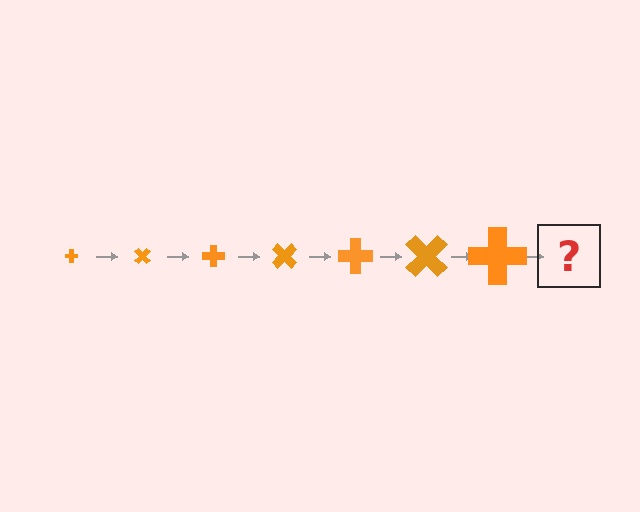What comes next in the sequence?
The next element should be a cross, larger than the previous one and rotated 315 degrees from the start.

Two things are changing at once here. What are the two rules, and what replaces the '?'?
The two rules are that the cross grows larger each step and it rotates 45 degrees each step. The '?' should be a cross, larger than the previous one and rotated 315 degrees from the start.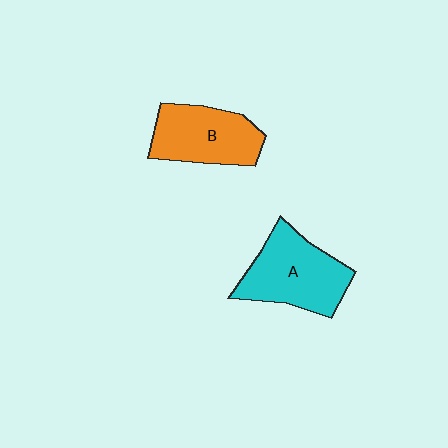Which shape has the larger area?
Shape A (cyan).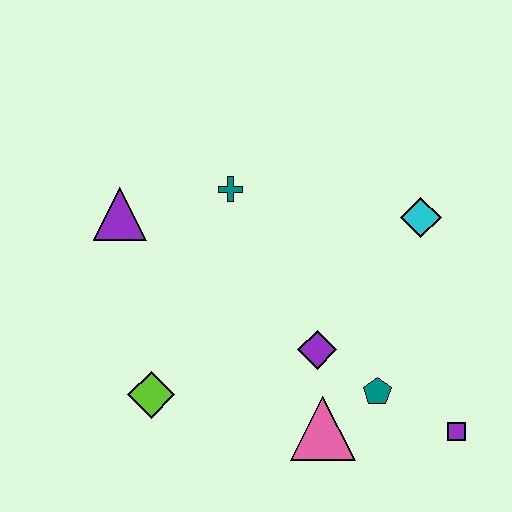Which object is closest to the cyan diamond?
The purple diamond is closest to the cyan diamond.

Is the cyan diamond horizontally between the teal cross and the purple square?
Yes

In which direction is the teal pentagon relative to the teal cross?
The teal pentagon is below the teal cross.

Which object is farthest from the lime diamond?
The cyan diamond is farthest from the lime diamond.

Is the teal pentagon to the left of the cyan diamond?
Yes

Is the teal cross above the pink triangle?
Yes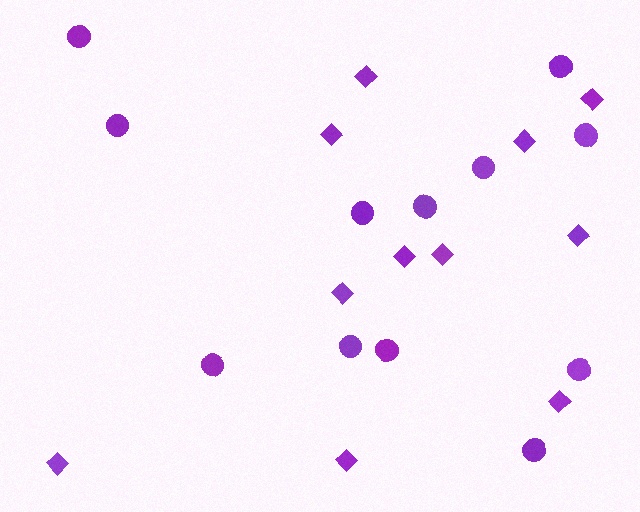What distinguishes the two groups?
There are 2 groups: one group of circles (12) and one group of diamonds (11).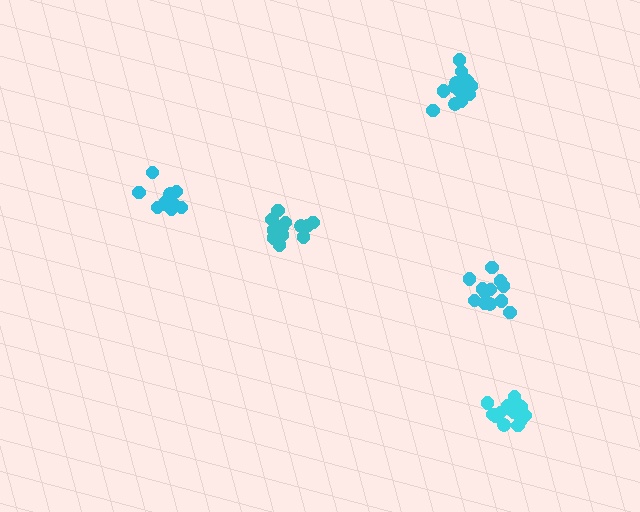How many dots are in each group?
Group 1: 14 dots, Group 2: 15 dots, Group 3: 13 dots, Group 4: 12 dots, Group 5: 15 dots (69 total).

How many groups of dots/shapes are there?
There are 5 groups.